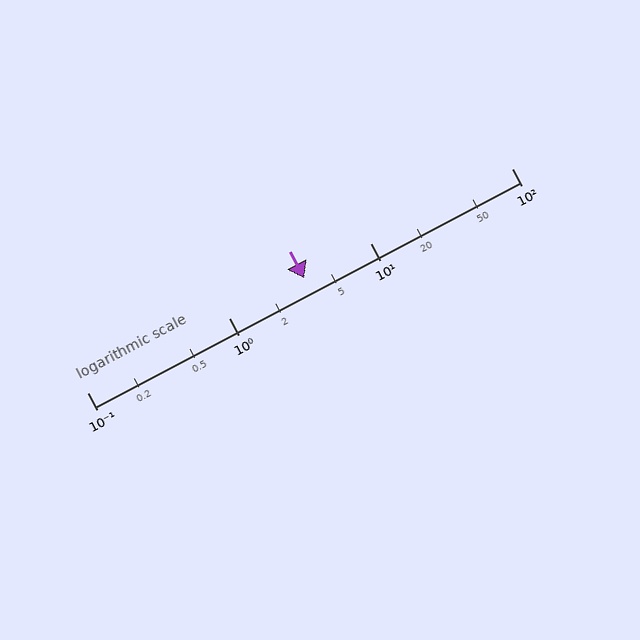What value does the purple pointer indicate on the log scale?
The pointer indicates approximately 3.4.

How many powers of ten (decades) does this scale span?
The scale spans 3 decades, from 0.1 to 100.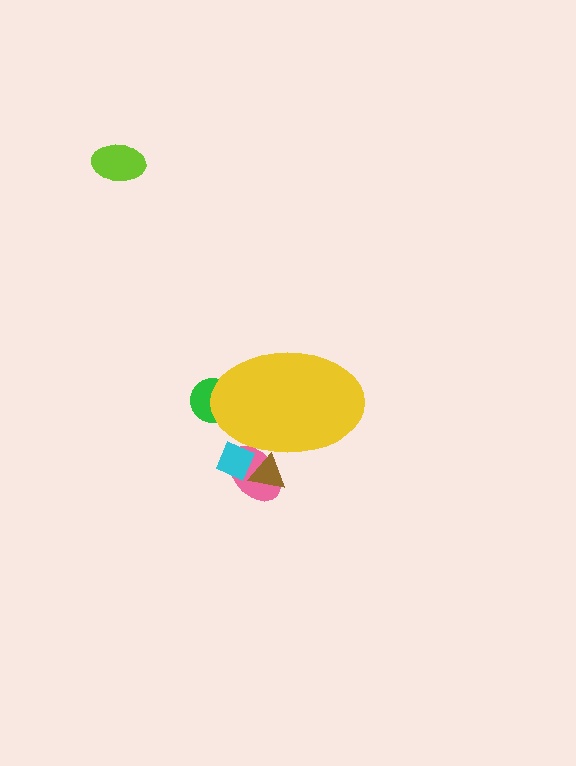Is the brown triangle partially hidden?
Yes, the brown triangle is partially hidden behind the yellow ellipse.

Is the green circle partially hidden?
Yes, the green circle is partially hidden behind the yellow ellipse.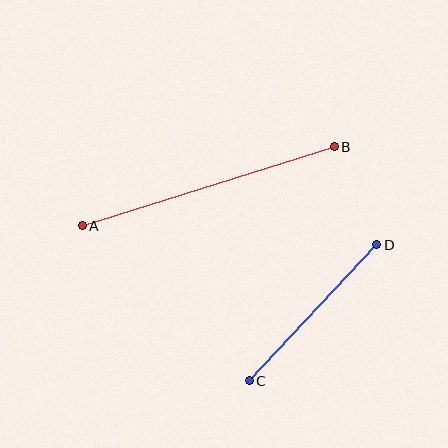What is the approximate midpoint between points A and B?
The midpoint is at approximately (208, 186) pixels.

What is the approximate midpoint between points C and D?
The midpoint is at approximately (313, 313) pixels.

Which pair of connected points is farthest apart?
Points A and B are farthest apart.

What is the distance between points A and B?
The distance is approximately 264 pixels.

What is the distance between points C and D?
The distance is approximately 187 pixels.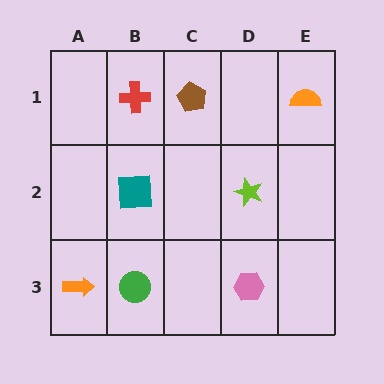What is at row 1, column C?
A brown pentagon.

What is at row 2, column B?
A teal square.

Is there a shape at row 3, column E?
No, that cell is empty.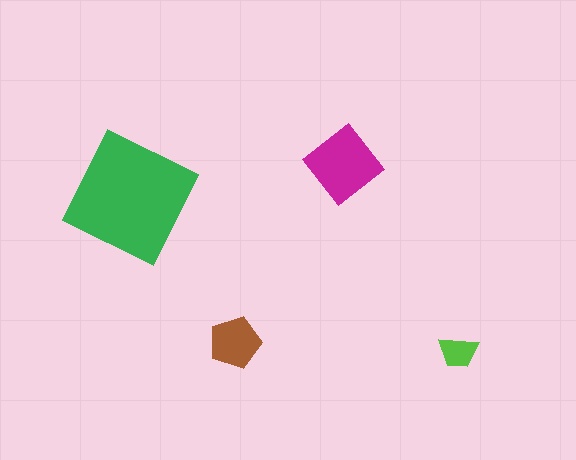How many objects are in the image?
There are 4 objects in the image.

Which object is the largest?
The green square.